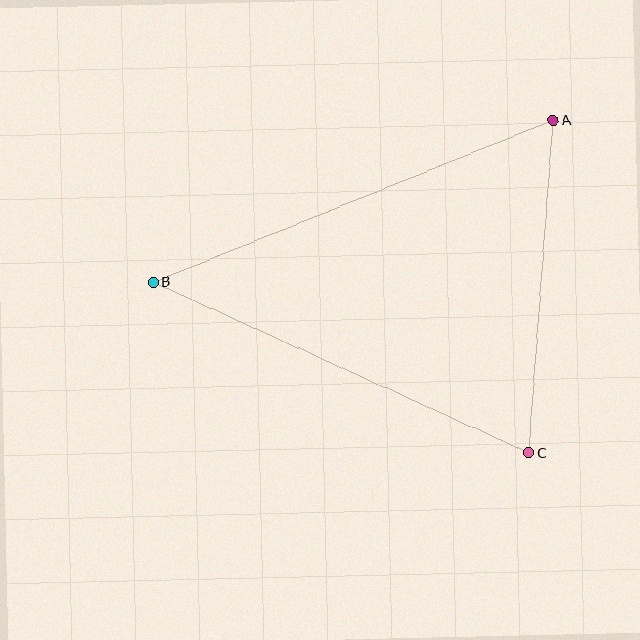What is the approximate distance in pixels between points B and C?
The distance between B and C is approximately 412 pixels.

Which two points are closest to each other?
Points A and C are closest to each other.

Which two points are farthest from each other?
Points A and B are farthest from each other.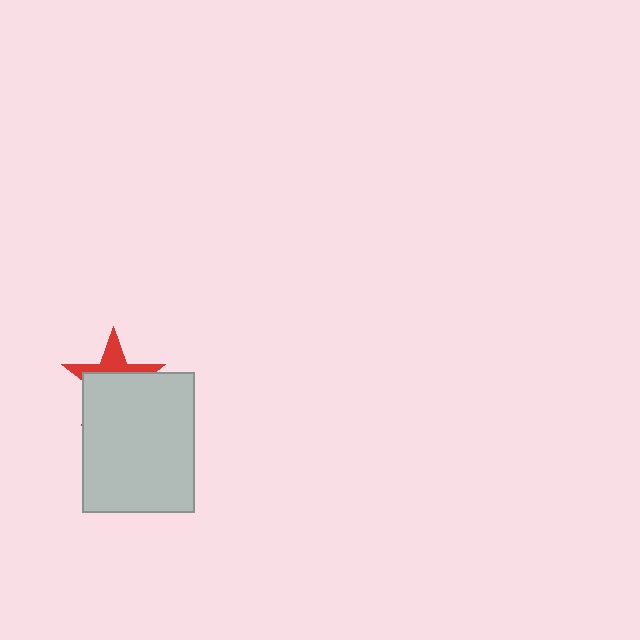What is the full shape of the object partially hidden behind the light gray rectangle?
The partially hidden object is a red star.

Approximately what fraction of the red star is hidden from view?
Roughly 64% of the red star is hidden behind the light gray rectangle.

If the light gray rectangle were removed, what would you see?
You would see the complete red star.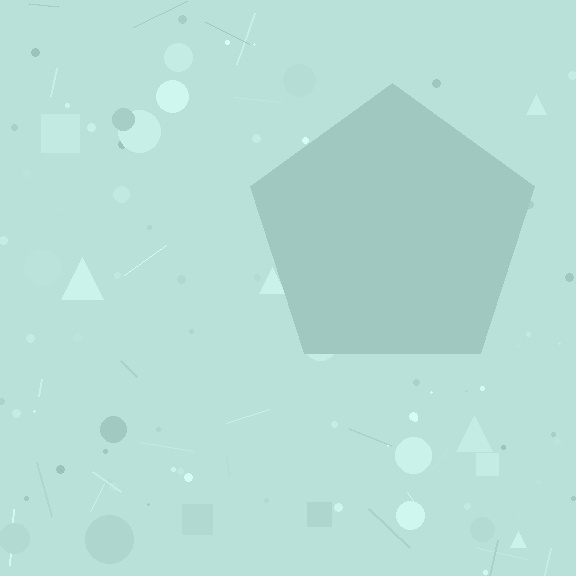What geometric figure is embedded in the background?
A pentagon is embedded in the background.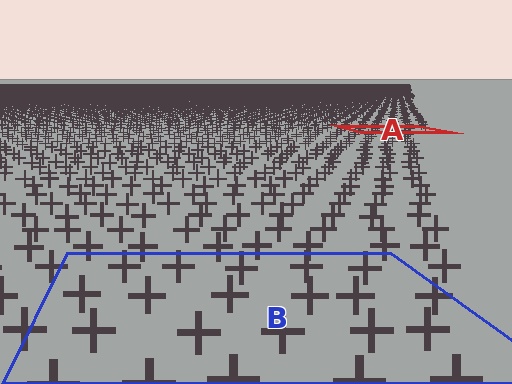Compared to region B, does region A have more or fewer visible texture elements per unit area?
Region A has more texture elements per unit area — they are packed more densely because it is farther away.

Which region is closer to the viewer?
Region B is closer. The texture elements there are larger and more spread out.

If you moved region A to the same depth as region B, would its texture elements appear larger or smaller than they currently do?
They would appear larger. At a closer depth, the same texture elements are projected at a bigger on-screen size.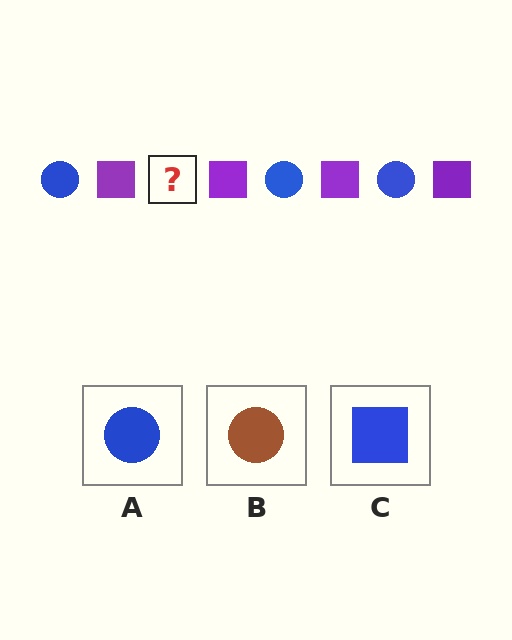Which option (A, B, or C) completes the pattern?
A.